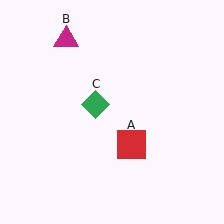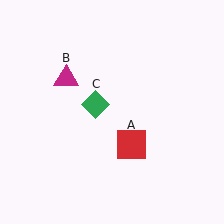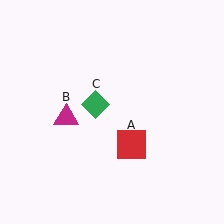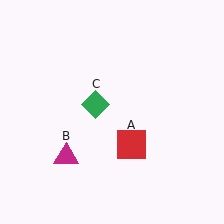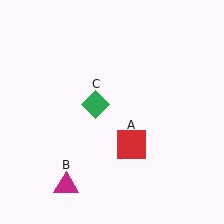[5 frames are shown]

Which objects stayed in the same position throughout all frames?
Red square (object A) and green diamond (object C) remained stationary.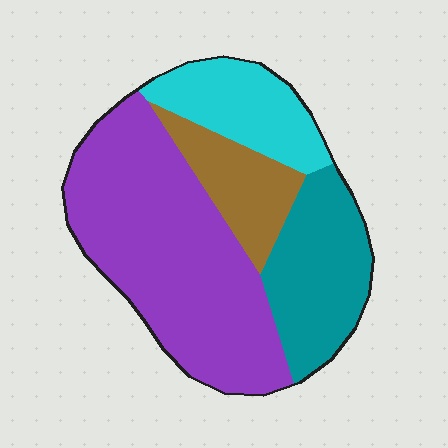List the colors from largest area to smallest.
From largest to smallest: purple, teal, cyan, brown.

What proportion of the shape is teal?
Teal takes up about one fifth (1/5) of the shape.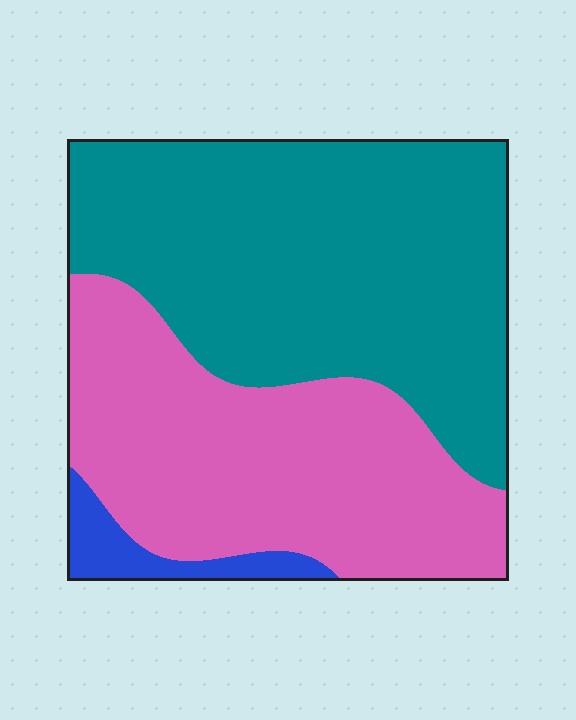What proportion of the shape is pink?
Pink covers about 40% of the shape.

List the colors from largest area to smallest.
From largest to smallest: teal, pink, blue.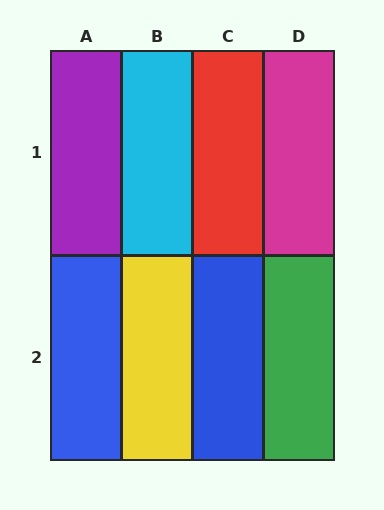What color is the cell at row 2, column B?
Yellow.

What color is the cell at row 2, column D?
Green.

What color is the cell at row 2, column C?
Blue.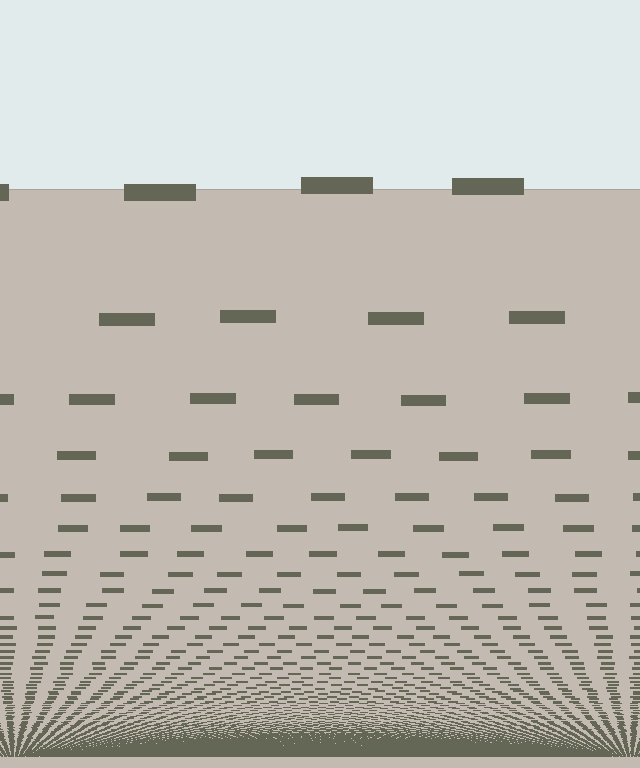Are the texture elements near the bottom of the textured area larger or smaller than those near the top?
Smaller. The gradient is inverted — elements near the bottom are smaller and denser.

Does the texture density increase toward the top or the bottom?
Density increases toward the bottom.